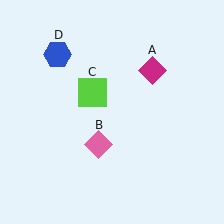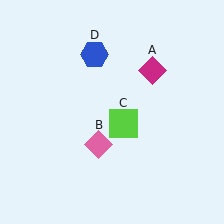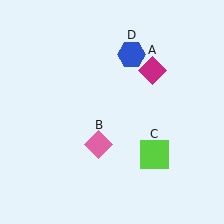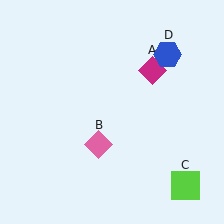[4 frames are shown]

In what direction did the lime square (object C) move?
The lime square (object C) moved down and to the right.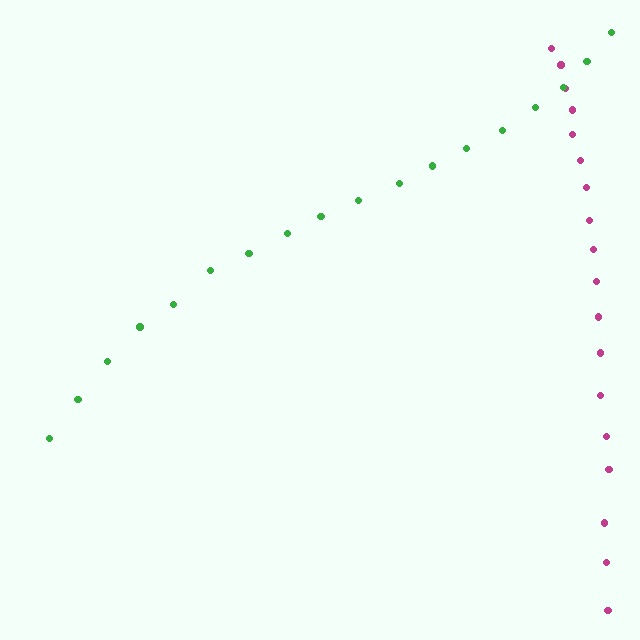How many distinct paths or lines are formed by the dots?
There are 2 distinct paths.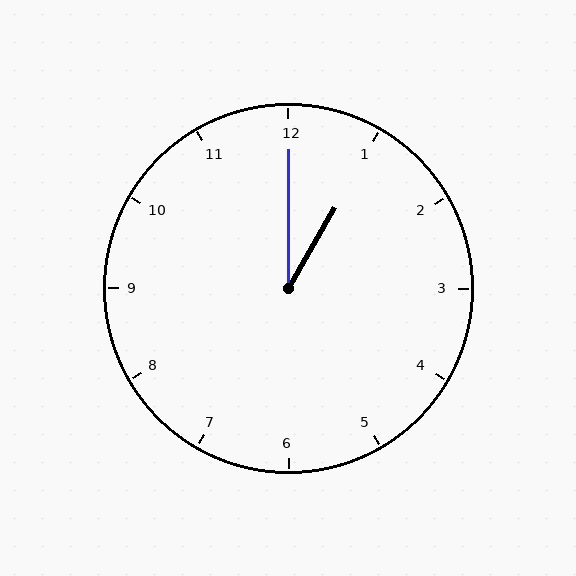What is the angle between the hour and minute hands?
Approximately 30 degrees.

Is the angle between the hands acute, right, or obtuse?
It is acute.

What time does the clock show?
1:00.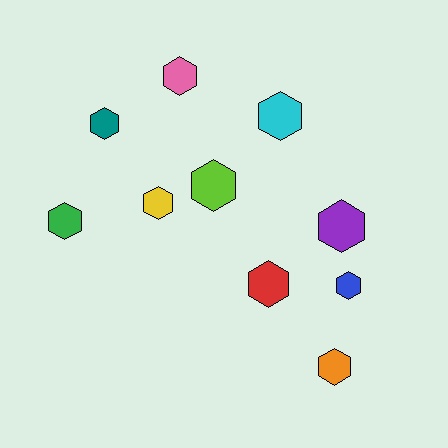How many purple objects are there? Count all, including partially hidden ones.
There is 1 purple object.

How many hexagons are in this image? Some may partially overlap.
There are 10 hexagons.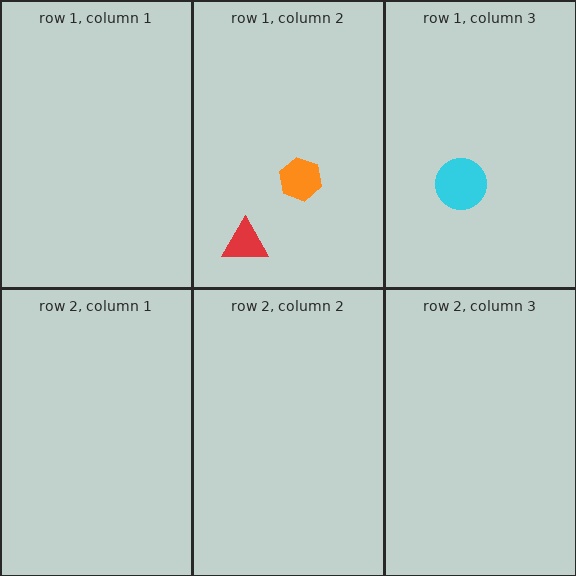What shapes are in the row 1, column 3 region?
The cyan circle.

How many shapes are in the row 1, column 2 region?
2.